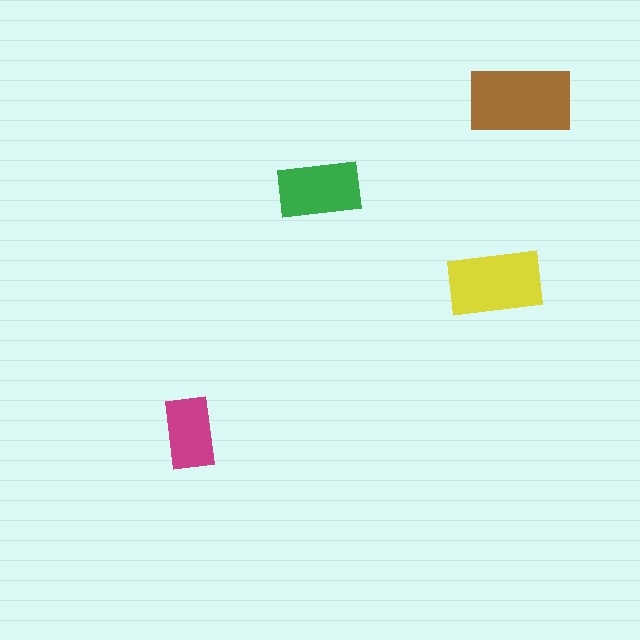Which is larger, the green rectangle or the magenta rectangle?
The green one.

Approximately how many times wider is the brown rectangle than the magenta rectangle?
About 1.5 times wider.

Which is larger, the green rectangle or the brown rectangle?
The brown one.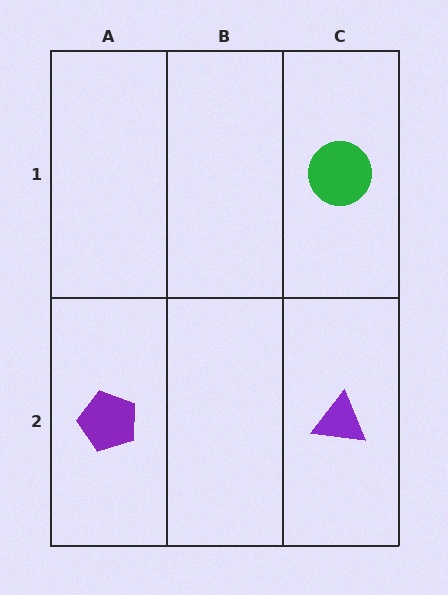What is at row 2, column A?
A purple pentagon.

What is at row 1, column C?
A green circle.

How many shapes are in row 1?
1 shape.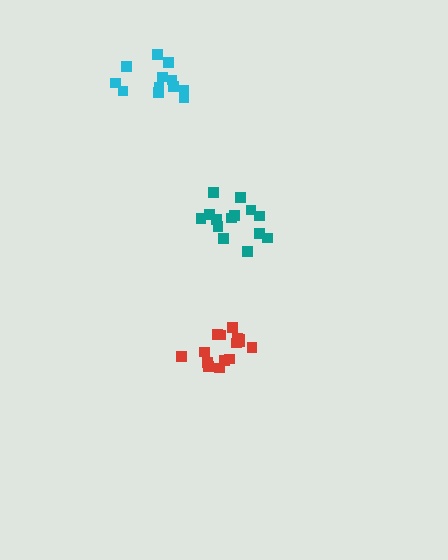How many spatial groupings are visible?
There are 3 spatial groupings.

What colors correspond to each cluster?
The clusters are colored: red, teal, cyan.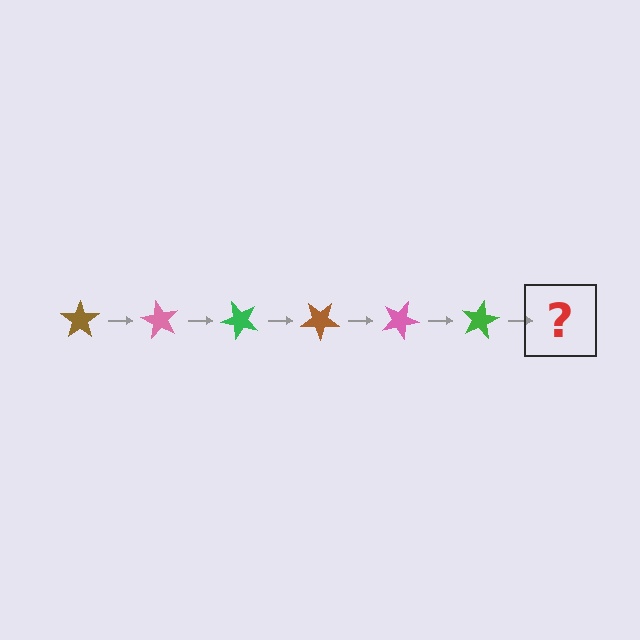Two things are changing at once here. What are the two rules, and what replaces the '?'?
The two rules are that it rotates 60 degrees each step and the color cycles through brown, pink, and green. The '?' should be a brown star, rotated 360 degrees from the start.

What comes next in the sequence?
The next element should be a brown star, rotated 360 degrees from the start.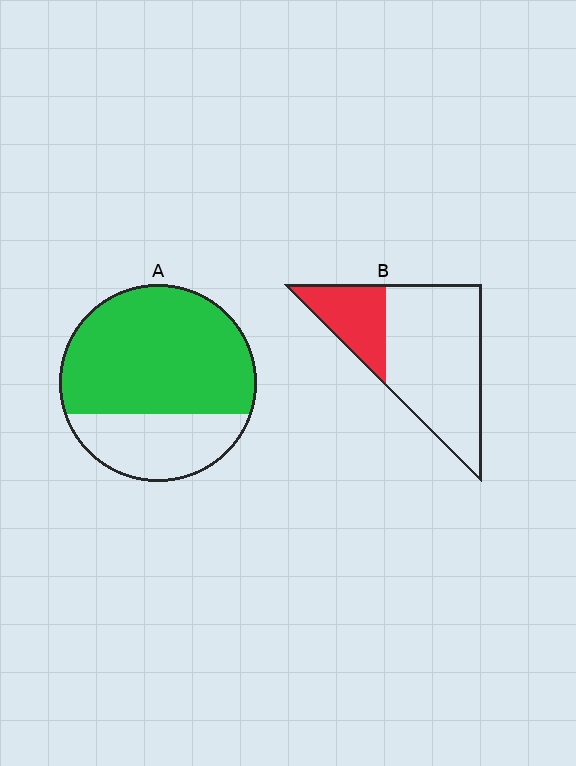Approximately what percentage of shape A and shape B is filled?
A is approximately 70% and B is approximately 25%.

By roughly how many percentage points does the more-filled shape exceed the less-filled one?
By roughly 45 percentage points (A over B).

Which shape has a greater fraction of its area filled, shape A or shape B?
Shape A.